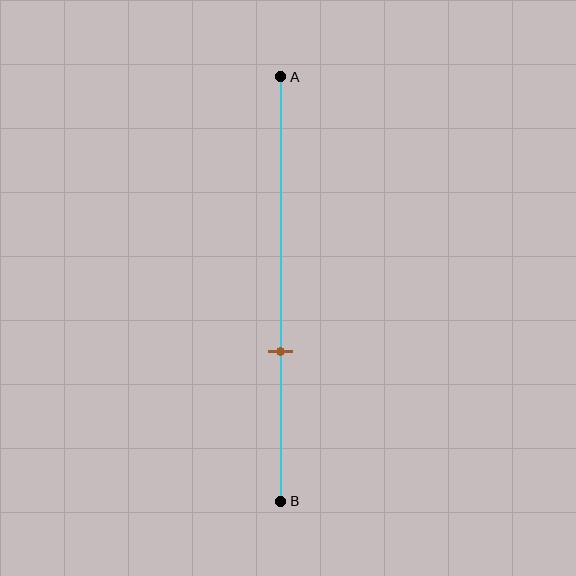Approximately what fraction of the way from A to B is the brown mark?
The brown mark is approximately 65% of the way from A to B.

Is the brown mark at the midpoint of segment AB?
No, the mark is at about 65% from A, not at the 50% midpoint.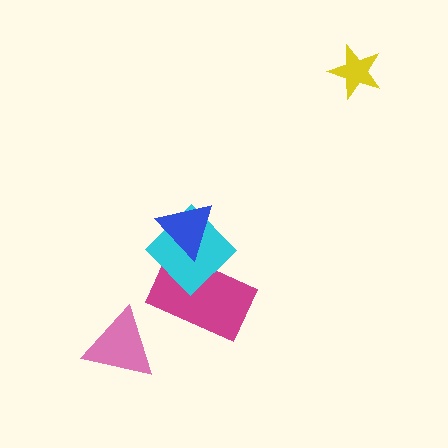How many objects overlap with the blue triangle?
2 objects overlap with the blue triangle.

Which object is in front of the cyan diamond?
The blue triangle is in front of the cyan diamond.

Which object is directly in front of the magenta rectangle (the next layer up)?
The cyan diamond is directly in front of the magenta rectangle.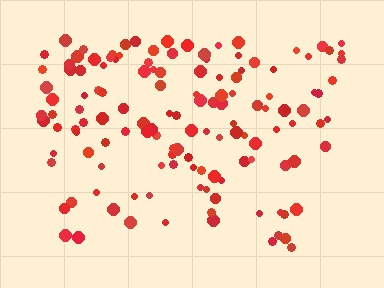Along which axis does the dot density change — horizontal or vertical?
Vertical.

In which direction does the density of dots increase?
From bottom to top, with the top side densest.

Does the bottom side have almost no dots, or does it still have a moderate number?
Still a moderate number, just noticeably fewer than the top.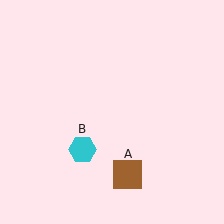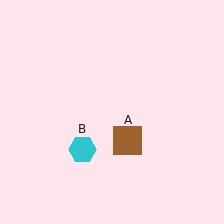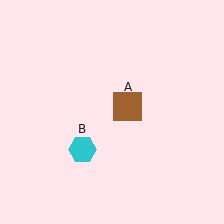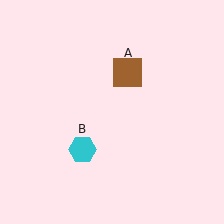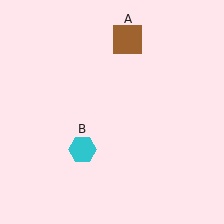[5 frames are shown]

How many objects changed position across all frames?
1 object changed position: brown square (object A).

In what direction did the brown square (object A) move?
The brown square (object A) moved up.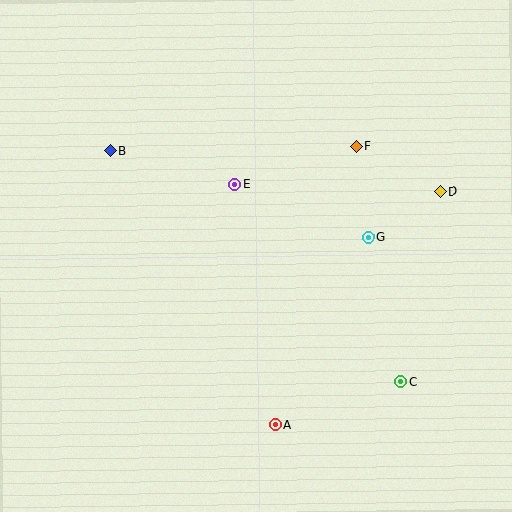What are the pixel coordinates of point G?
Point G is at (368, 237).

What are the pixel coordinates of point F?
Point F is at (356, 146).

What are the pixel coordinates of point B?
Point B is at (110, 150).